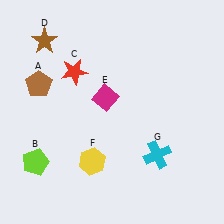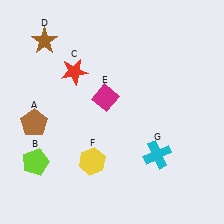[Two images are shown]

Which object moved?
The brown pentagon (A) moved down.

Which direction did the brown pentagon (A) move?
The brown pentagon (A) moved down.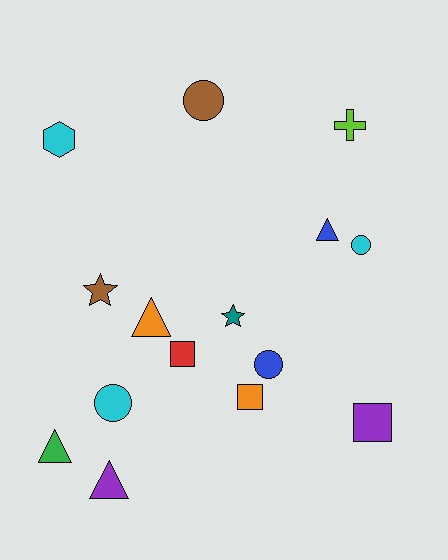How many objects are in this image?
There are 15 objects.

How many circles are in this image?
There are 4 circles.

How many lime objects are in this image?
There is 1 lime object.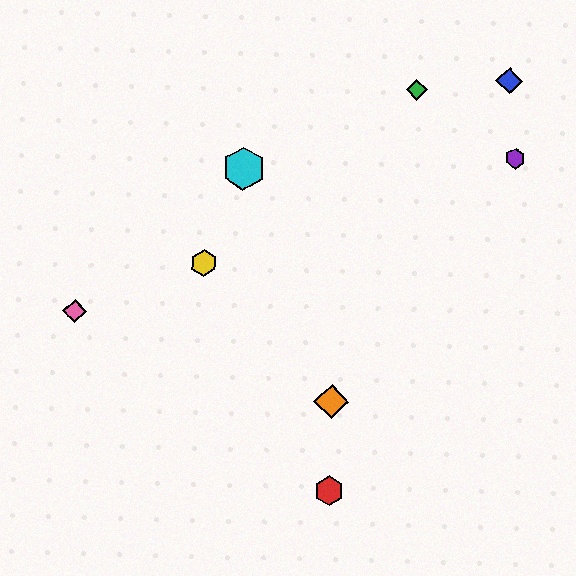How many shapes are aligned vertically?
2 shapes (the red hexagon, the orange diamond) are aligned vertically.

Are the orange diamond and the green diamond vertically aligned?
No, the orange diamond is at x≈331 and the green diamond is at x≈417.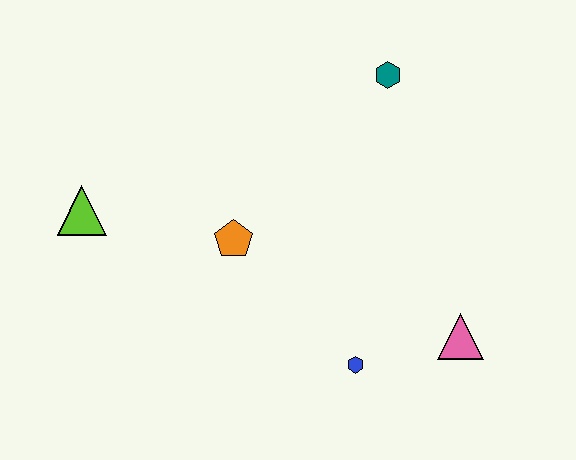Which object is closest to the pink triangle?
The blue hexagon is closest to the pink triangle.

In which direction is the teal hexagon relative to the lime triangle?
The teal hexagon is to the right of the lime triangle.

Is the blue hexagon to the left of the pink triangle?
Yes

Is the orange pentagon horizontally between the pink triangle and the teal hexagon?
No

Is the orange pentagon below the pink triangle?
No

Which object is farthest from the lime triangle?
The pink triangle is farthest from the lime triangle.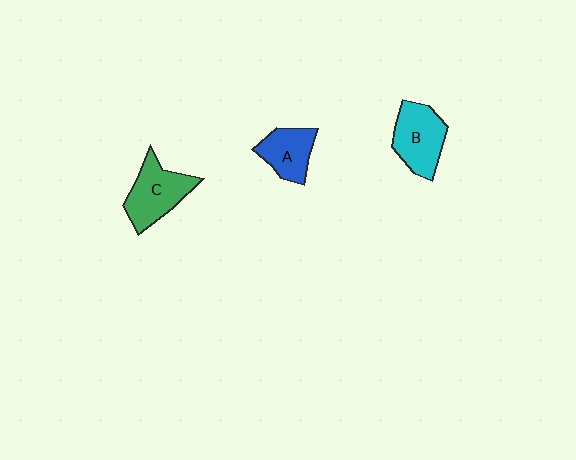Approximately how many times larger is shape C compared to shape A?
Approximately 1.3 times.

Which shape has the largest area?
Shape C (green).